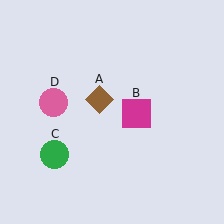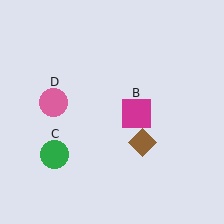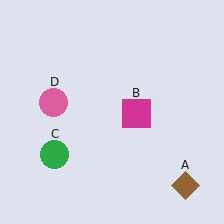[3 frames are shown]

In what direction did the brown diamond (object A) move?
The brown diamond (object A) moved down and to the right.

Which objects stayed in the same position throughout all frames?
Magenta square (object B) and green circle (object C) and pink circle (object D) remained stationary.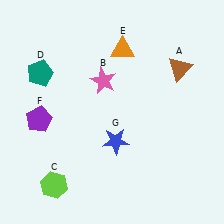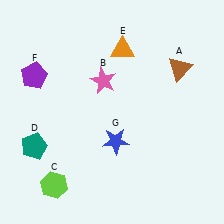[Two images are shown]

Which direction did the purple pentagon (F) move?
The purple pentagon (F) moved up.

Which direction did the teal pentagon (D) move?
The teal pentagon (D) moved down.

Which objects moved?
The objects that moved are: the teal pentagon (D), the purple pentagon (F).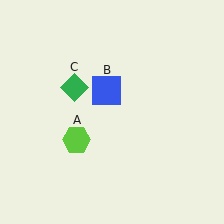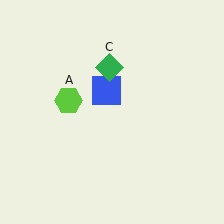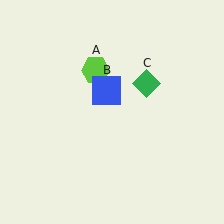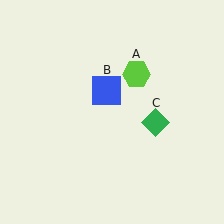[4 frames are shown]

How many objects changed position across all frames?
2 objects changed position: lime hexagon (object A), green diamond (object C).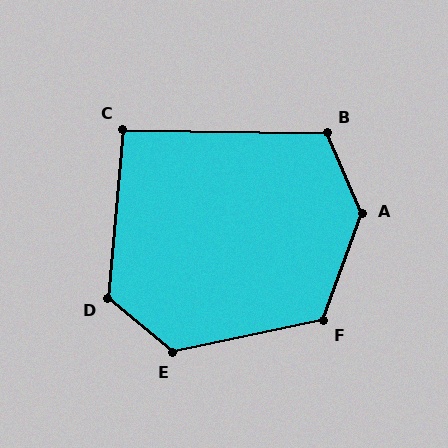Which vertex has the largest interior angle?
A, at approximately 137 degrees.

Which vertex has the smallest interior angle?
C, at approximately 94 degrees.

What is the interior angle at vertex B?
Approximately 114 degrees (obtuse).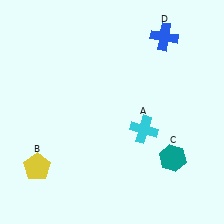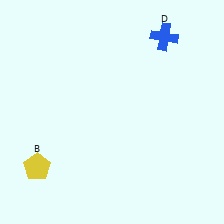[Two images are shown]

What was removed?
The cyan cross (A), the teal hexagon (C) were removed in Image 2.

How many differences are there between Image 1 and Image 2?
There are 2 differences between the two images.